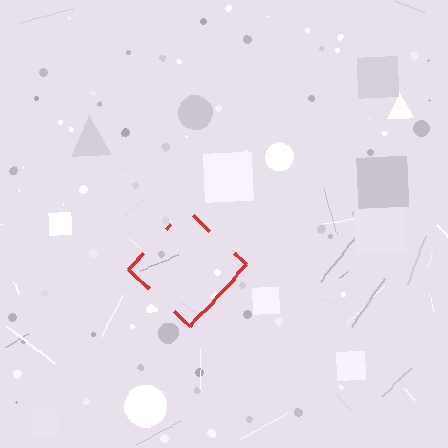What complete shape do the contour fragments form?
The contour fragments form a diamond.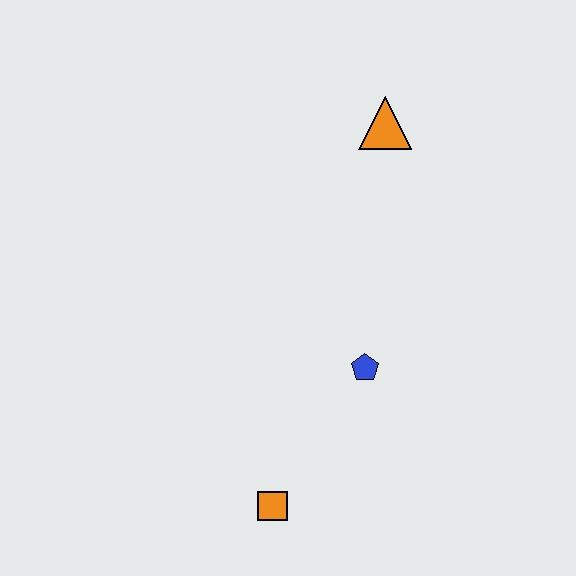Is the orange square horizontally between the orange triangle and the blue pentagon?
No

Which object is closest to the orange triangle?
The blue pentagon is closest to the orange triangle.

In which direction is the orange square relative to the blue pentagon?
The orange square is below the blue pentagon.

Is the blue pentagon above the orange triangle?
No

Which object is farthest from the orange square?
The orange triangle is farthest from the orange square.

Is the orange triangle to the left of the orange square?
No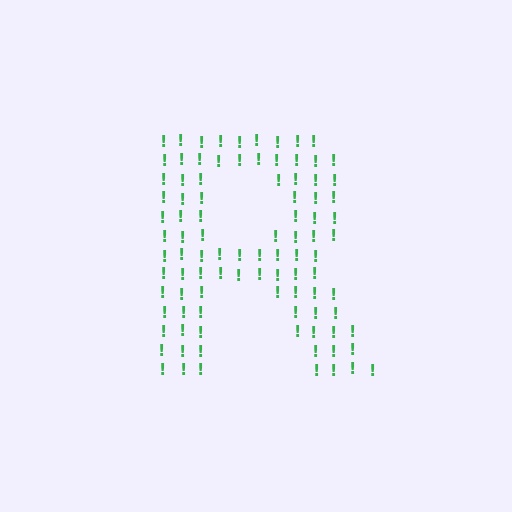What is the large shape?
The large shape is the letter R.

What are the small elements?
The small elements are exclamation marks.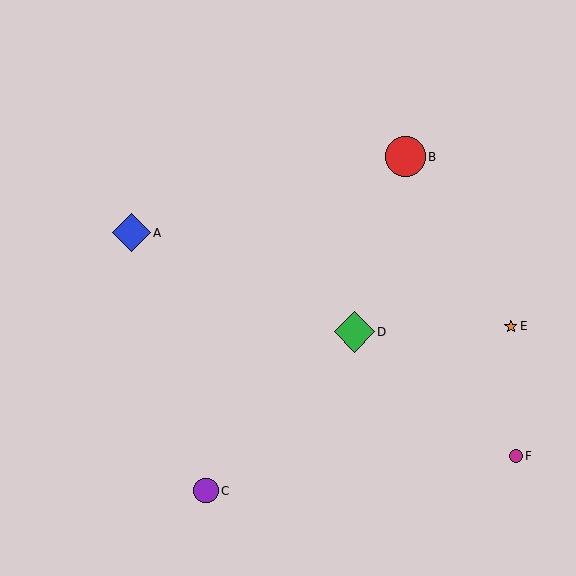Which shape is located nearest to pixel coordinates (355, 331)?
The green diamond (labeled D) at (354, 332) is nearest to that location.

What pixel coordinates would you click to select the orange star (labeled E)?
Click at (511, 326) to select the orange star E.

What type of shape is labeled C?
Shape C is a purple circle.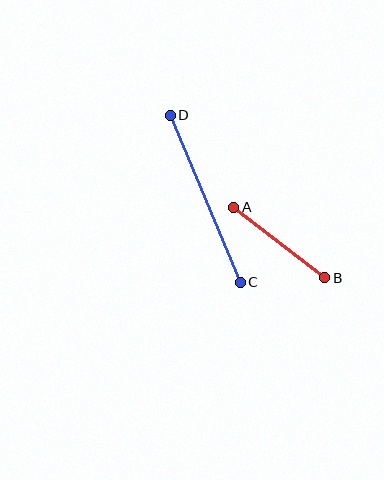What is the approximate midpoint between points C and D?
The midpoint is at approximately (205, 199) pixels.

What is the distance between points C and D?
The distance is approximately 181 pixels.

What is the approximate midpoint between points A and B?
The midpoint is at approximately (279, 243) pixels.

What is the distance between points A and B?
The distance is approximately 115 pixels.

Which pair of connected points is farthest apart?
Points C and D are farthest apart.